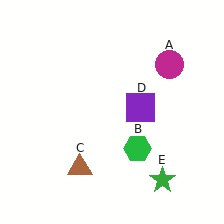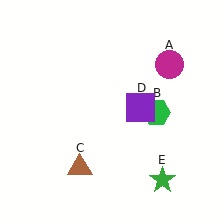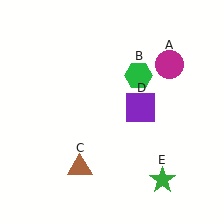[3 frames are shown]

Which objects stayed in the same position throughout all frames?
Magenta circle (object A) and brown triangle (object C) and purple square (object D) and green star (object E) remained stationary.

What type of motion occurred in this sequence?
The green hexagon (object B) rotated counterclockwise around the center of the scene.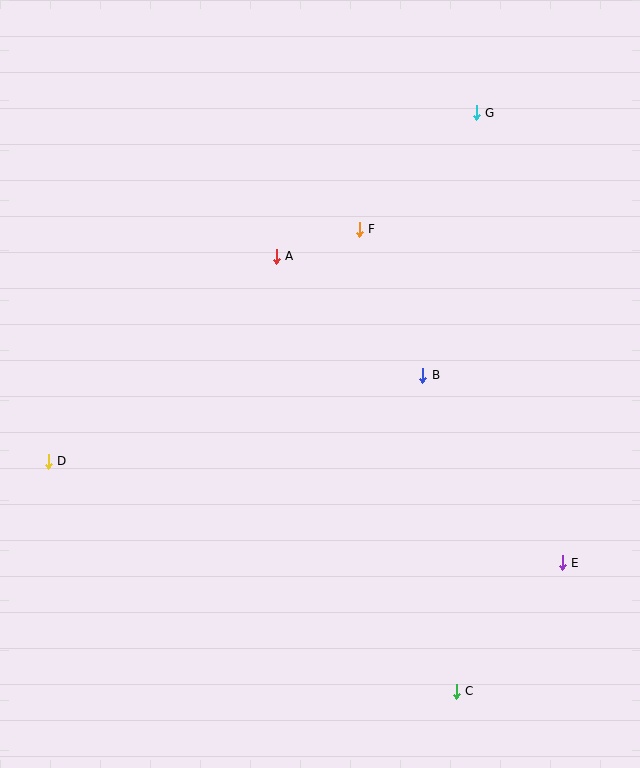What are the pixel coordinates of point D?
Point D is at (48, 461).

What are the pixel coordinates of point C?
Point C is at (456, 691).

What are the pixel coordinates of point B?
Point B is at (423, 375).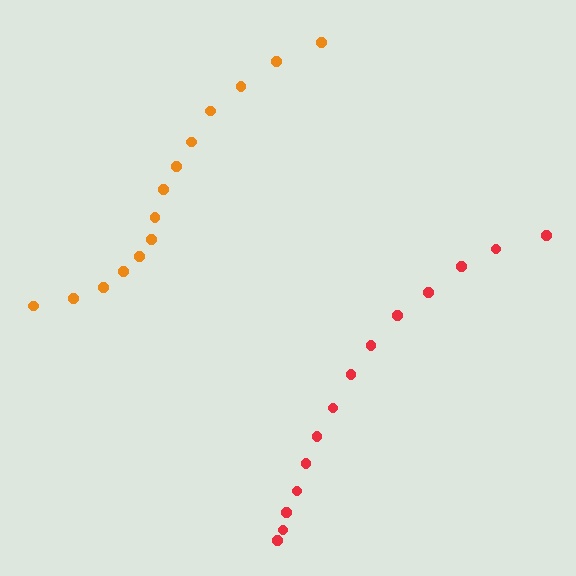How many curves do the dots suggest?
There are 2 distinct paths.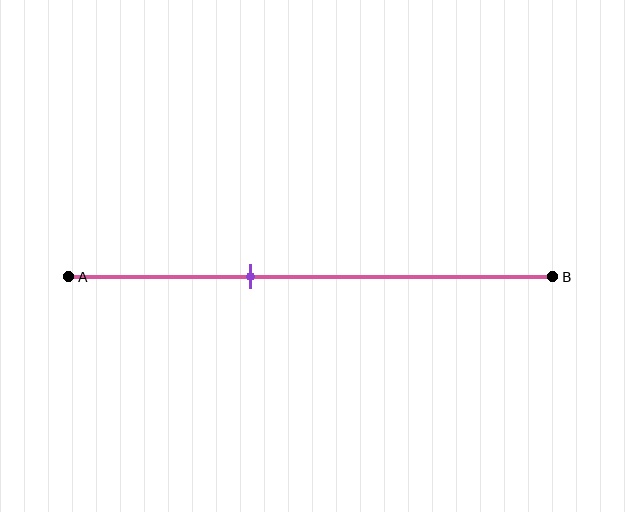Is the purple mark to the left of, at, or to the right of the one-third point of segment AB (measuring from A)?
The purple mark is to the right of the one-third point of segment AB.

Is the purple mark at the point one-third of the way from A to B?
No, the mark is at about 40% from A, not at the 33% one-third point.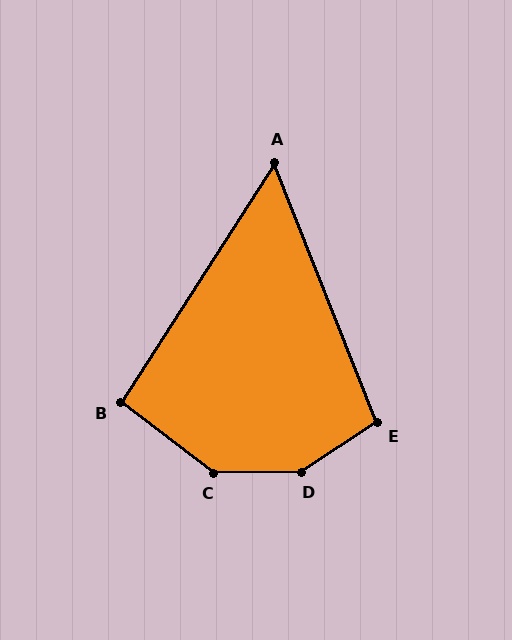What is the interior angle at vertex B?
Approximately 94 degrees (approximately right).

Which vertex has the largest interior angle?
D, at approximately 147 degrees.